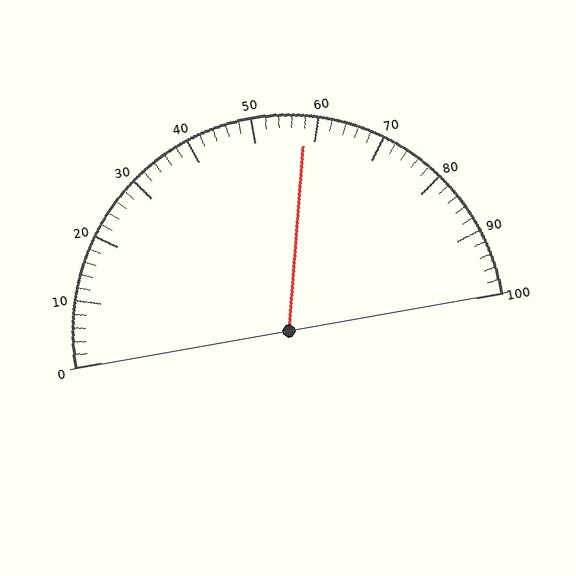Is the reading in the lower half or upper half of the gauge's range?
The reading is in the upper half of the range (0 to 100).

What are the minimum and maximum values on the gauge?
The gauge ranges from 0 to 100.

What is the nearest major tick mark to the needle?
The nearest major tick mark is 60.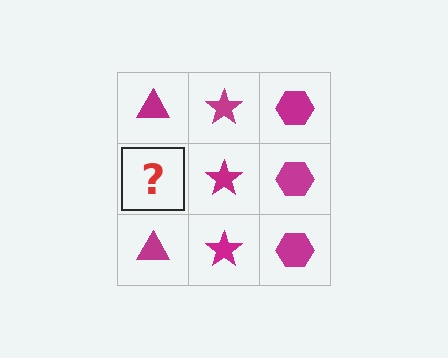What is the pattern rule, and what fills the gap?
The rule is that each column has a consistent shape. The gap should be filled with a magenta triangle.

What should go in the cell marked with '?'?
The missing cell should contain a magenta triangle.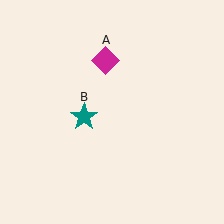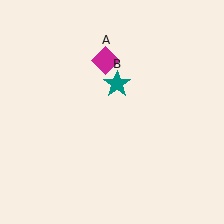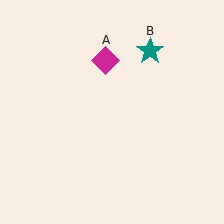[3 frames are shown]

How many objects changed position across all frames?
1 object changed position: teal star (object B).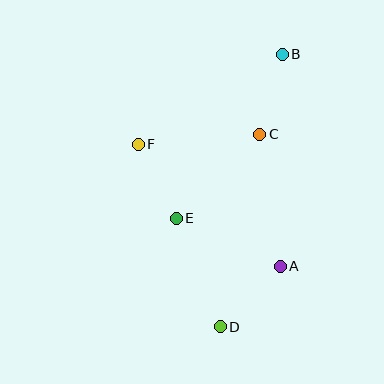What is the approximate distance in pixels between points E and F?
The distance between E and F is approximately 84 pixels.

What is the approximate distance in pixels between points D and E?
The distance between D and E is approximately 117 pixels.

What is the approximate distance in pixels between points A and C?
The distance between A and C is approximately 134 pixels.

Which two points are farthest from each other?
Points B and D are farthest from each other.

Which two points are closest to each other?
Points B and C are closest to each other.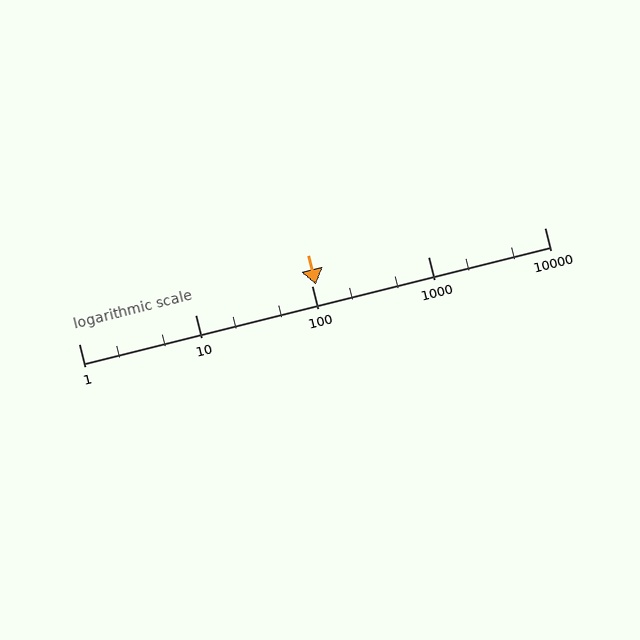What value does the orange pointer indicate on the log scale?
The pointer indicates approximately 110.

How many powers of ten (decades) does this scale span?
The scale spans 4 decades, from 1 to 10000.